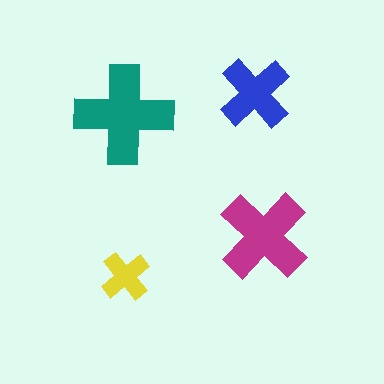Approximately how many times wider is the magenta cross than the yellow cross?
About 2 times wider.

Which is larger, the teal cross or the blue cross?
The teal one.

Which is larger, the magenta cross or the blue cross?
The magenta one.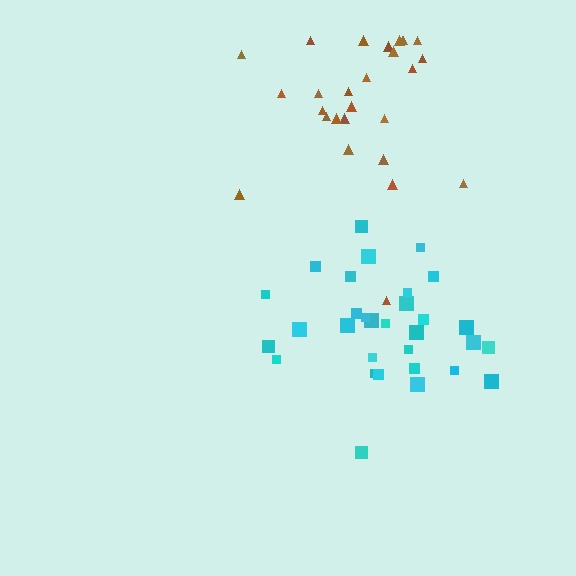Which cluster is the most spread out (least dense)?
Brown.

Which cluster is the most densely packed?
Cyan.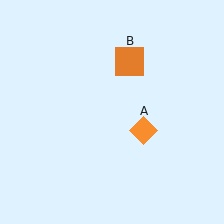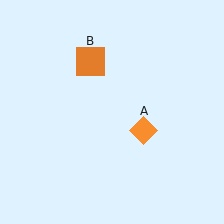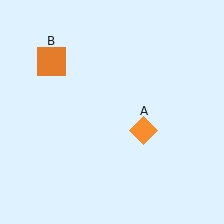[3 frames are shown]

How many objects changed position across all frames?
1 object changed position: orange square (object B).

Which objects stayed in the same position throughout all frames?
Orange diamond (object A) remained stationary.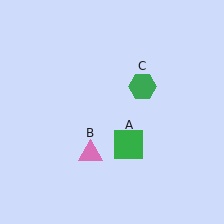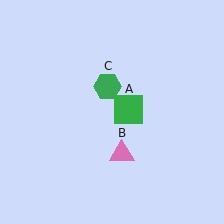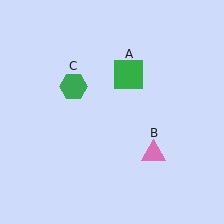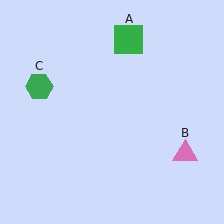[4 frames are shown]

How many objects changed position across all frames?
3 objects changed position: green square (object A), pink triangle (object B), green hexagon (object C).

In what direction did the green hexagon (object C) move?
The green hexagon (object C) moved left.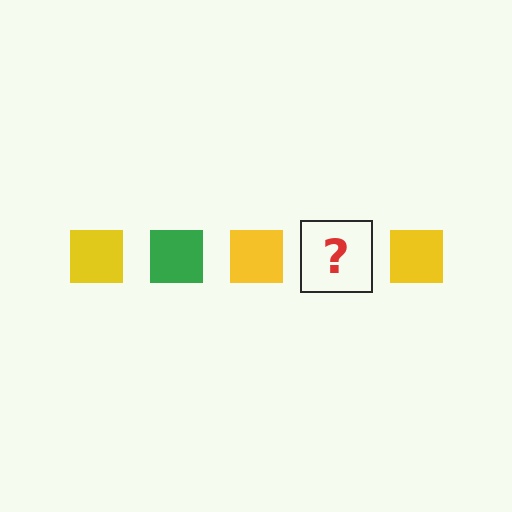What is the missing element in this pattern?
The missing element is a green square.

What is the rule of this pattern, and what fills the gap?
The rule is that the pattern cycles through yellow, green squares. The gap should be filled with a green square.